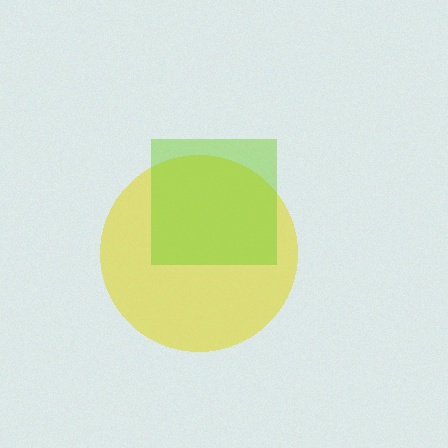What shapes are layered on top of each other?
The layered shapes are: a yellow circle, a lime square.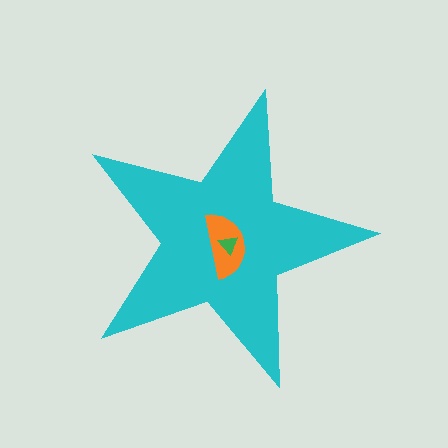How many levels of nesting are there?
3.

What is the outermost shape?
The cyan star.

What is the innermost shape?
The green triangle.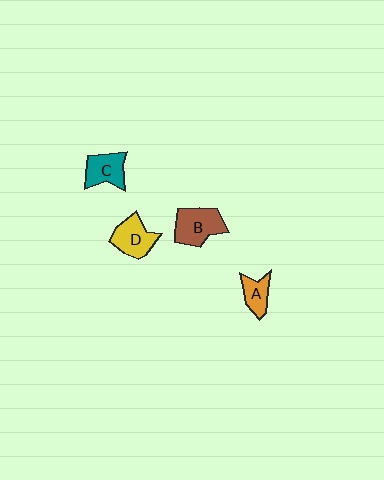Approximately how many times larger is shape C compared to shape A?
Approximately 1.4 times.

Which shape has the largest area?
Shape B (brown).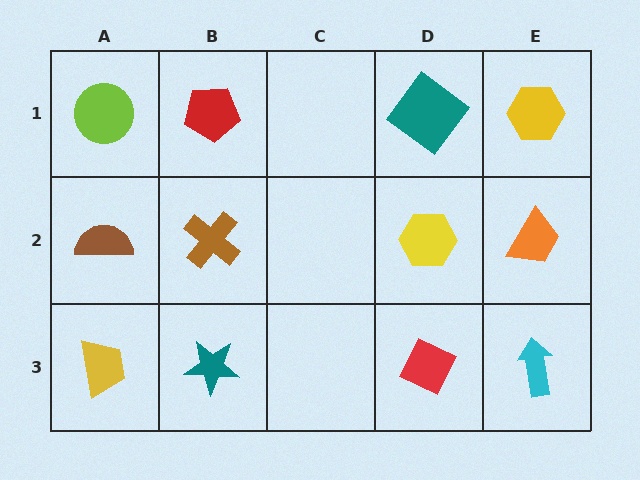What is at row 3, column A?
A yellow trapezoid.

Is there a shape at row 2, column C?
No, that cell is empty.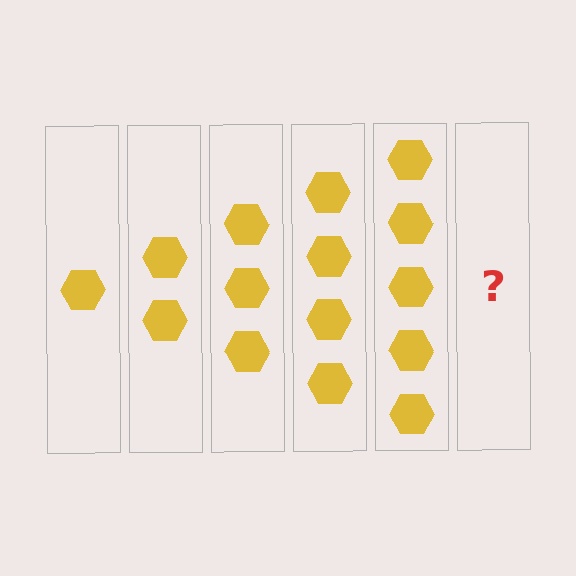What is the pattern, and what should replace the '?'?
The pattern is that each step adds one more hexagon. The '?' should be 6 hexagons.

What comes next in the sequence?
The next element should be 6 hexagons.